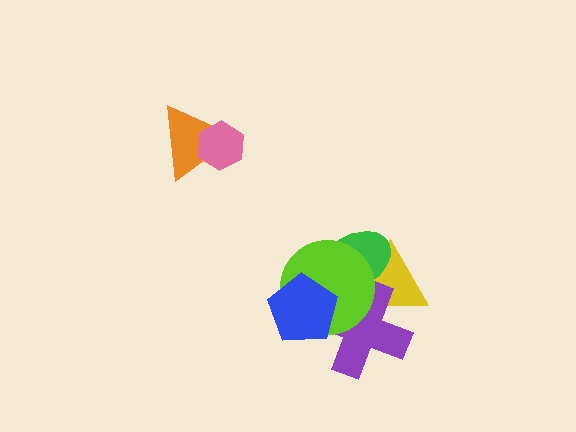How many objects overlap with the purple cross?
4 objects overlap with the purple cross.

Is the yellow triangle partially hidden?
Yes, it is partially covered by another shape.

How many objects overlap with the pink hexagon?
1 object overlaps with the pink hexagon.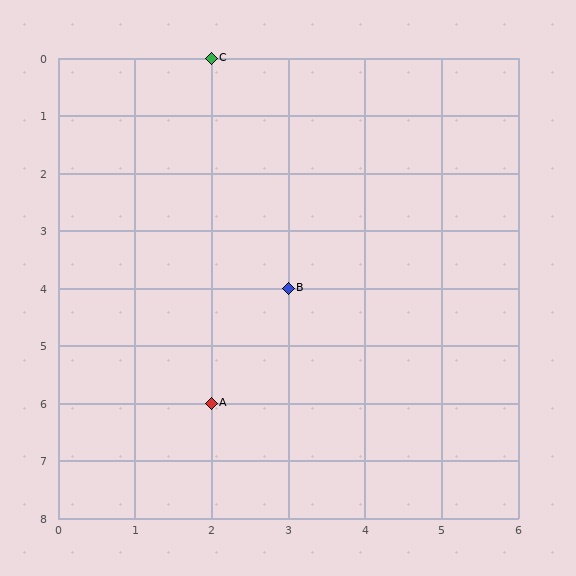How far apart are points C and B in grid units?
Points C and B are 1 column and 4 rows apart (about 4.1 grid units diagonally).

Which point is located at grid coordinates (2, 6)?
Point A is at (2, 6).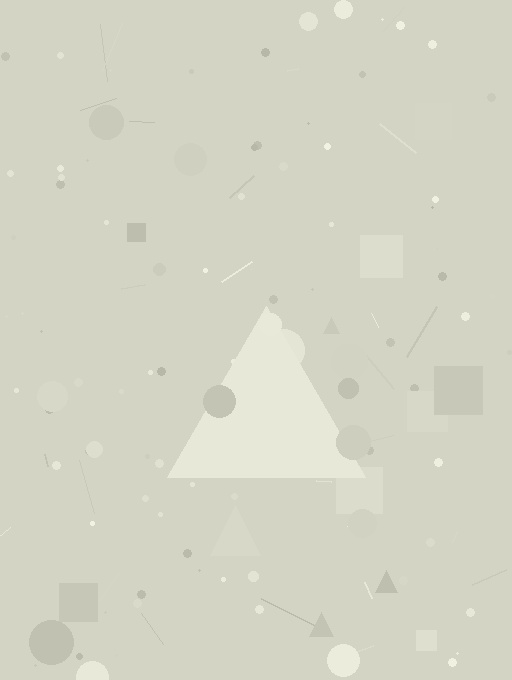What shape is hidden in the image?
A triangle is hidden in the image.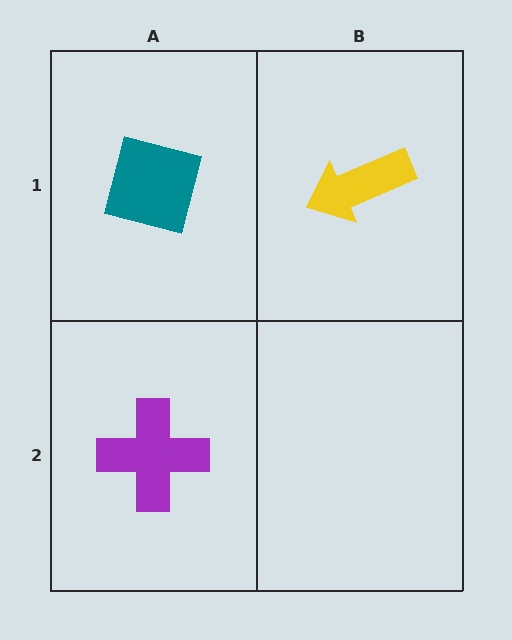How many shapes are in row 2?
1 shape.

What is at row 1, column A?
A teal square.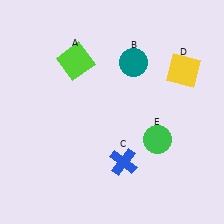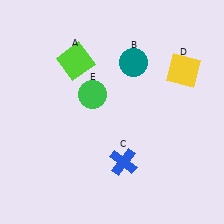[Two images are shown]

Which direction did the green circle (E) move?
The green circle (E) moved left.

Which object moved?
The green circle (E) moved left.